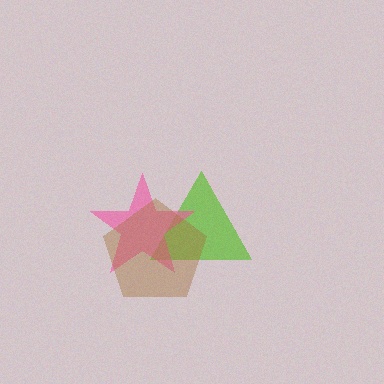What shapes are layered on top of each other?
The layered shapes are: a lime triangle, a pink star, a brown pentagon.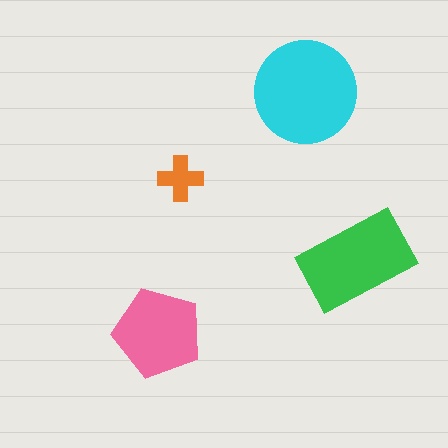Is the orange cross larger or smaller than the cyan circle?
Smaller.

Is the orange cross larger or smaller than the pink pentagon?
Smaller.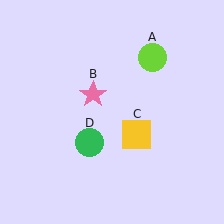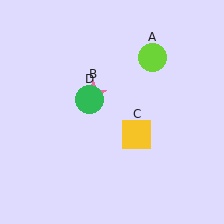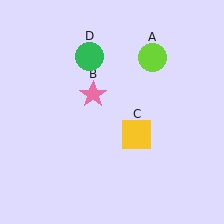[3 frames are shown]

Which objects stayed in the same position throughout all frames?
Lime circle (object A) and pink star (object B) and yellow square (object C) remained stationary.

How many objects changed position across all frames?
1 object changed position: green circle (object D).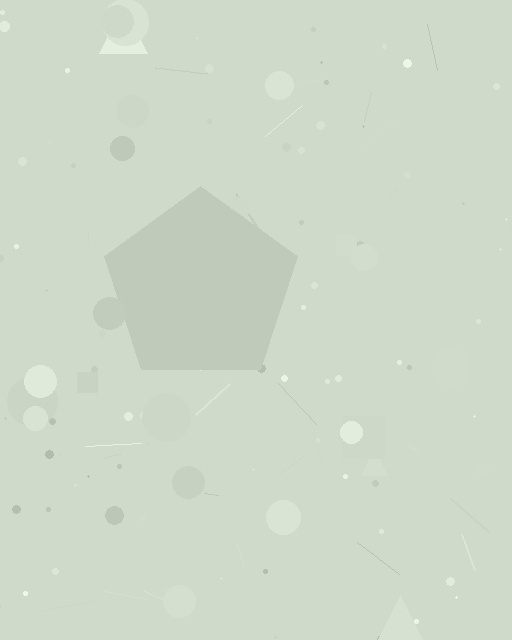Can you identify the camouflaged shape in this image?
The camouflaged shape is a pentagon.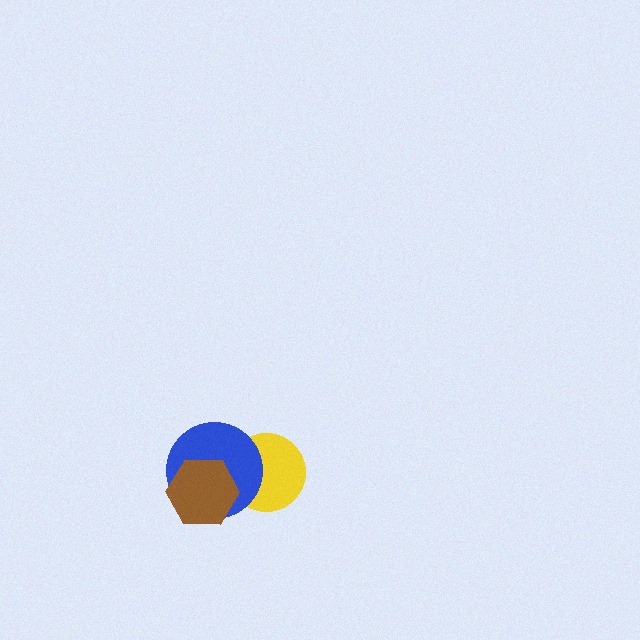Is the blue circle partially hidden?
Yes, it is partially covered by another shape.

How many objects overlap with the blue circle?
2 objects overlap with the blue circle.